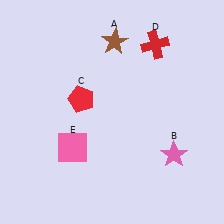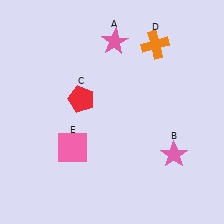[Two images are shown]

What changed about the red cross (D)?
In Image 1, D is red. In Image 2, it changed to orange.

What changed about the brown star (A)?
In Image 1, A is brown. In Image 2, it changed to pink.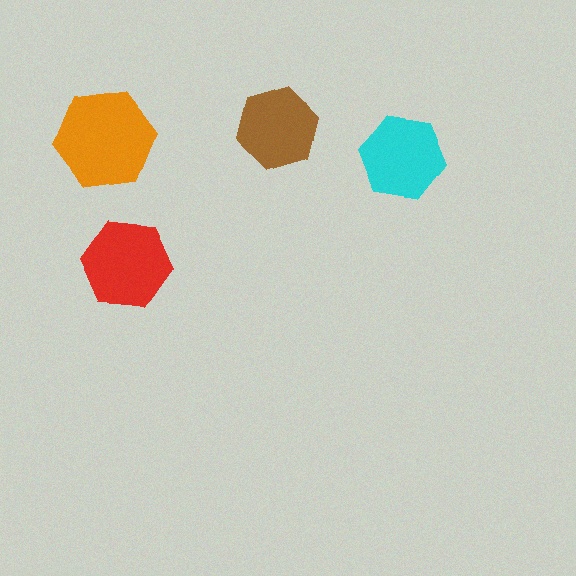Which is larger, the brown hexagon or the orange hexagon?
The orange one.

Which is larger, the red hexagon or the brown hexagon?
The red one.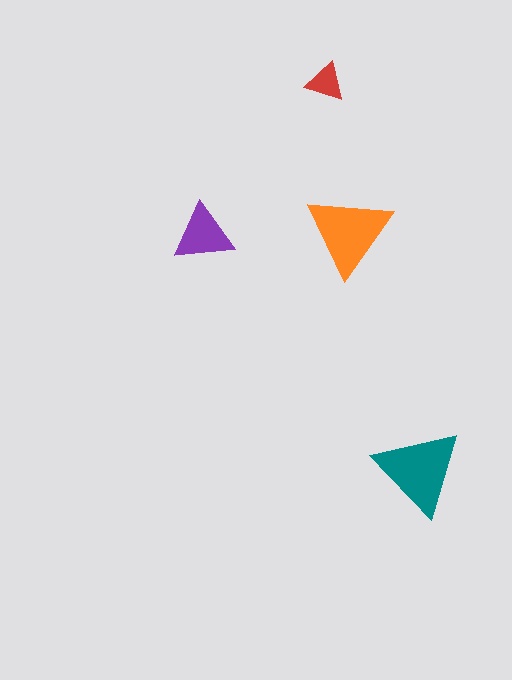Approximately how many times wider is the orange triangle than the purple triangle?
About 1.5 times wider.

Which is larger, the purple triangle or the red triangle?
The purple one.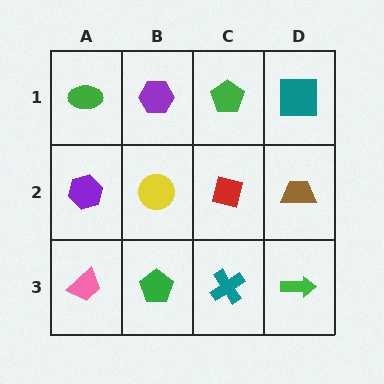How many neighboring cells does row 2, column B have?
4.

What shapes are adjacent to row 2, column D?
A teal square (row 1, column D), a green arrow (row 3, column D), a red square (row 2, column C).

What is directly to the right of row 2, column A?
A yellow circle.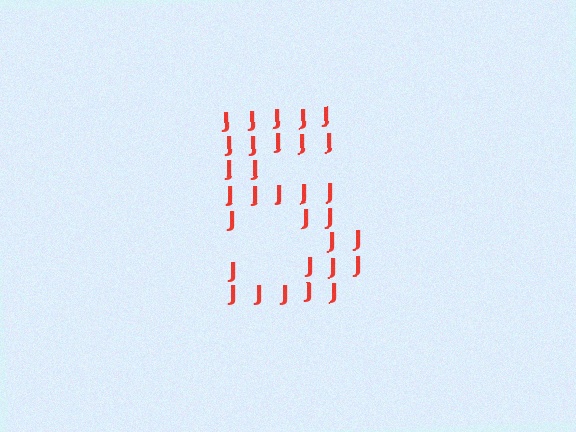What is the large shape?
The large shape is the digit 5.